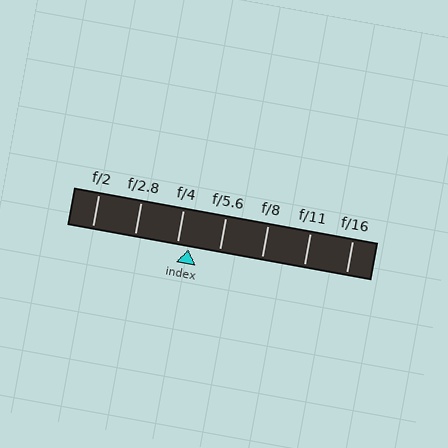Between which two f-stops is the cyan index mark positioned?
The index mark is between f/4 and f/5.6.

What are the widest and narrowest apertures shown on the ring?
The widest aperture shown is f/2 and the narrowest is f/16.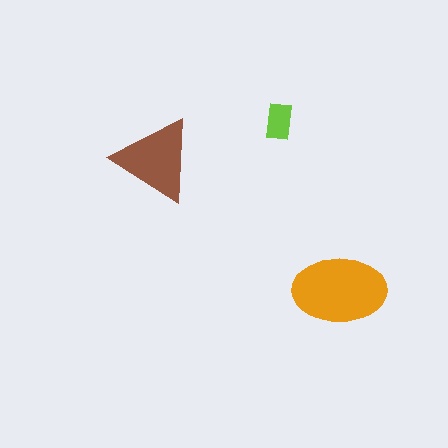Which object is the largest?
The orange ellipse.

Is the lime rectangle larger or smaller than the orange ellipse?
Smaller.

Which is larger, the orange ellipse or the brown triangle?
The orange ellipse.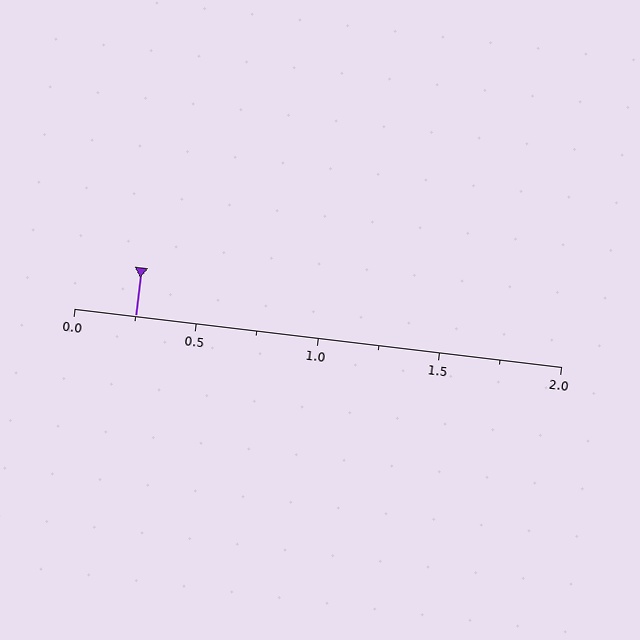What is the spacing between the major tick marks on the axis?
The major ticks are spaced 0.5 apart.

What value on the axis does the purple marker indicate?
The marker indicates approximately 0.25.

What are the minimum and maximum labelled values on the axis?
The axis runs from 0.0 to 2.0.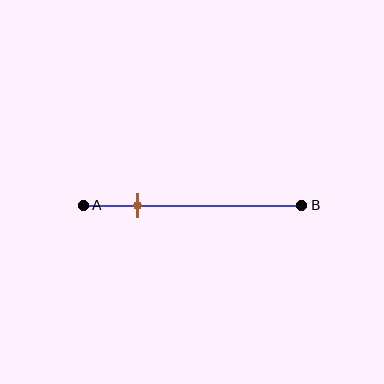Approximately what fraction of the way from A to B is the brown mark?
The brown mark is approximately 25% of the way from A to B.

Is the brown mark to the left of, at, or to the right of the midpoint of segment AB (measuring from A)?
The brown mark is to the left of the midpoint of segment AB.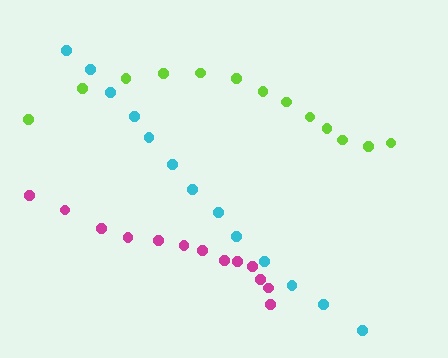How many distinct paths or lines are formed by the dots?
There are 3 distinct paths.